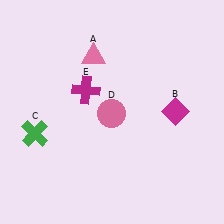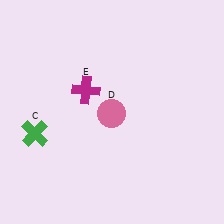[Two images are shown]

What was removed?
The magenta diamond (B), the pink triangle (A) were removed in Image 2.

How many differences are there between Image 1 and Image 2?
There are 2 differences between the two images.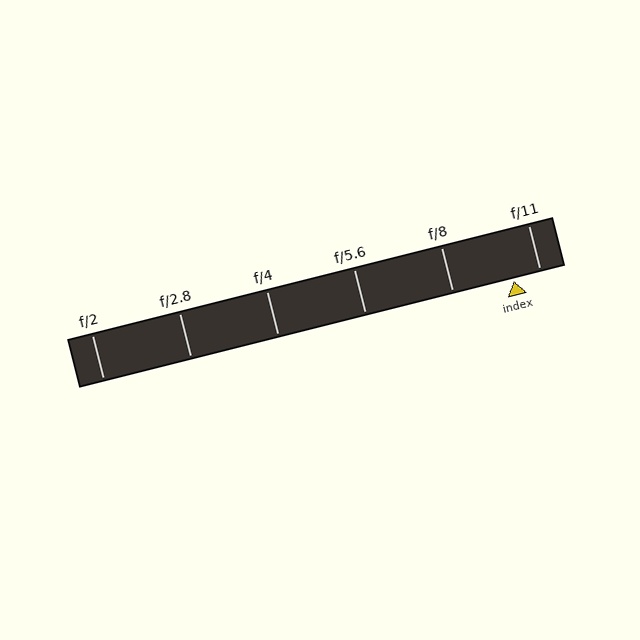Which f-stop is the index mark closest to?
The index mark is closest to f/11.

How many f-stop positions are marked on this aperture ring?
There are 6 f-stop positions marked.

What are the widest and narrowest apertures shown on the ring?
The widest aperture shown is f/2 and the narrowest is f/11.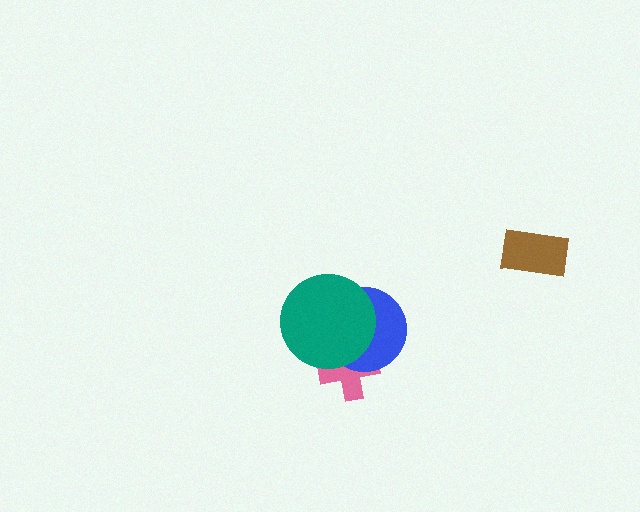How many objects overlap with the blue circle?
2 objects overlap with the blue circle.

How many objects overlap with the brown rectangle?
0 objects overlap with the brown rectangle.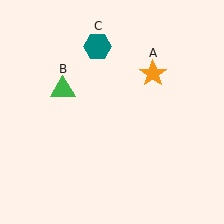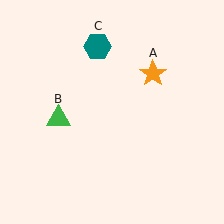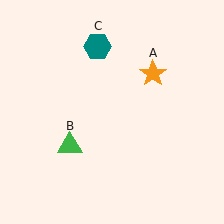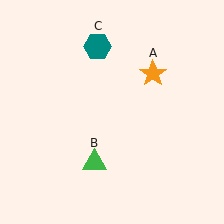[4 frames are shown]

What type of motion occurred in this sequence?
The green triangle (object B) rotated counterclockwise around the center of the scene.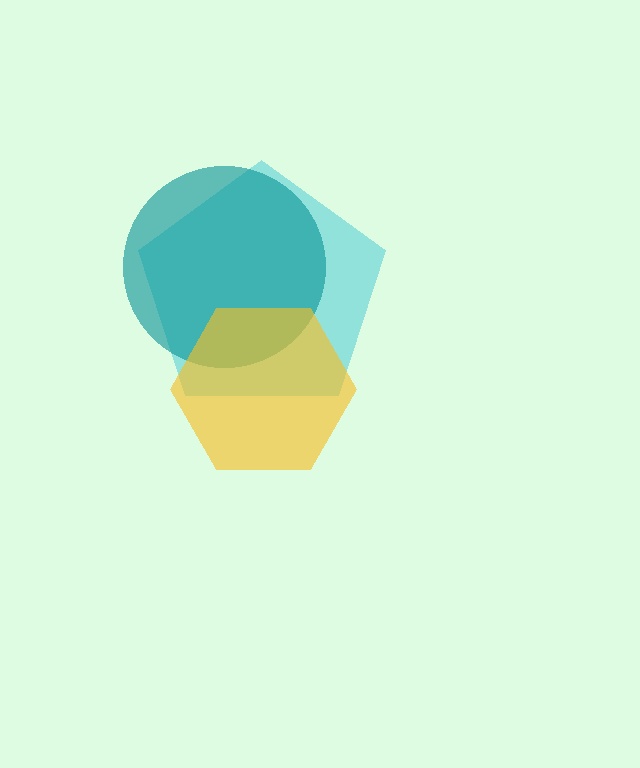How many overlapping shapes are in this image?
There are 3 overlapping shapes in the image.